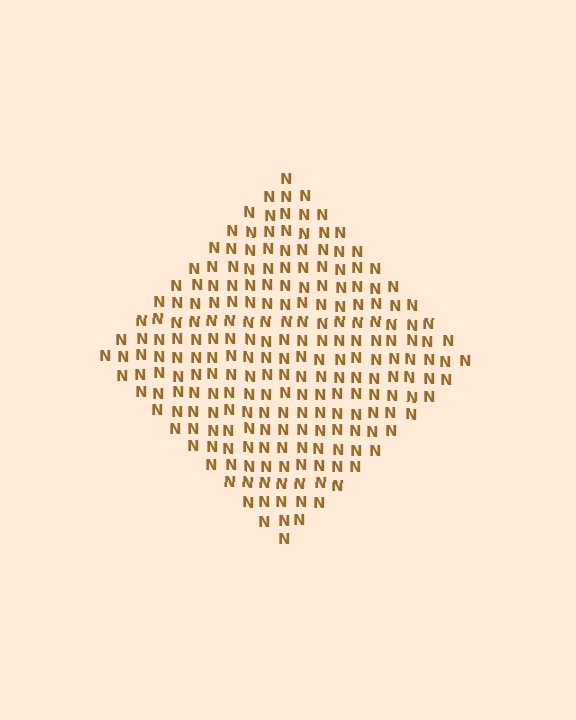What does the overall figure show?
The overall figure shows a diamond.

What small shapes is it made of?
It is made of small letter N's.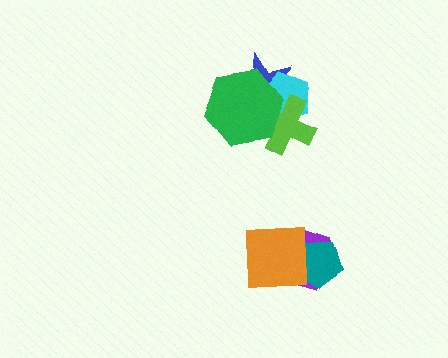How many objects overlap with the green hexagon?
3 objects overlap with the green hexagon.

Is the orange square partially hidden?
No, no other shape covers it.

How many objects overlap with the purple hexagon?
2 objects overlap with the purple hexagon.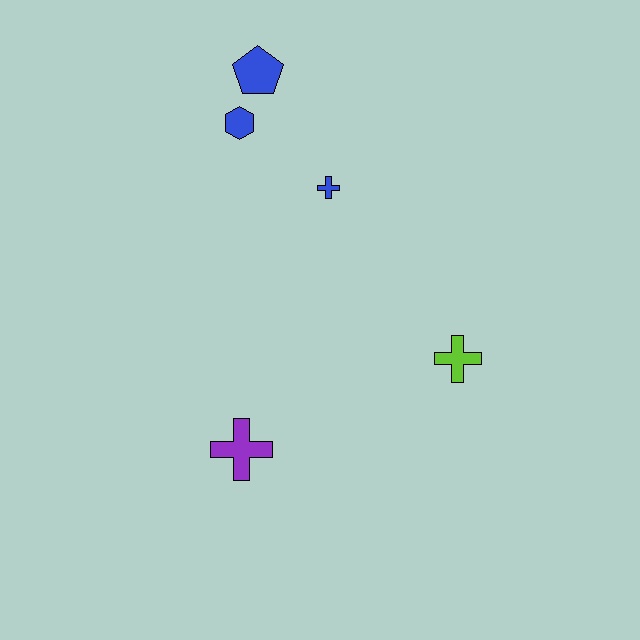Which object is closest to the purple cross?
The lime cross is closest to the purple cross.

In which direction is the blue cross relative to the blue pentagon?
The blue cross is below the blue pentagon.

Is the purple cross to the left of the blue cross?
Yes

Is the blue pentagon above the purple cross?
Yes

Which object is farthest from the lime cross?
The blue pentagon is farthest from the lime cross.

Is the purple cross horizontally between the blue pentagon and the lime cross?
No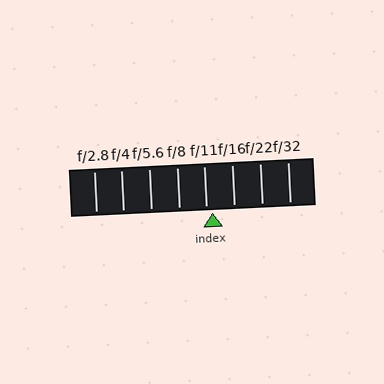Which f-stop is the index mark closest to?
The index mark is closest to f/11.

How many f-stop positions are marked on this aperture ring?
There are 8 f-stop positions marked.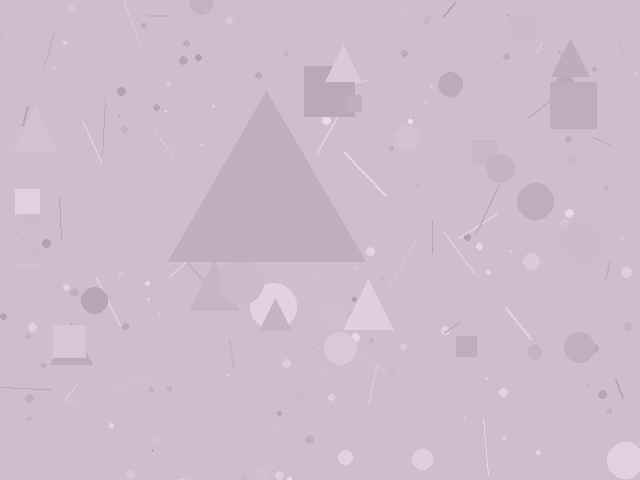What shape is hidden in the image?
A triangle is hidden in the image.